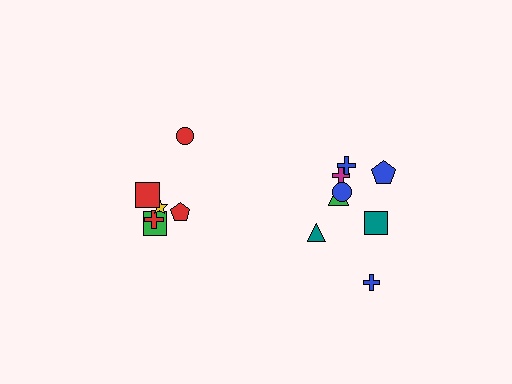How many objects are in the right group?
There are 8 objects.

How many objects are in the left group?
There are 6 objects.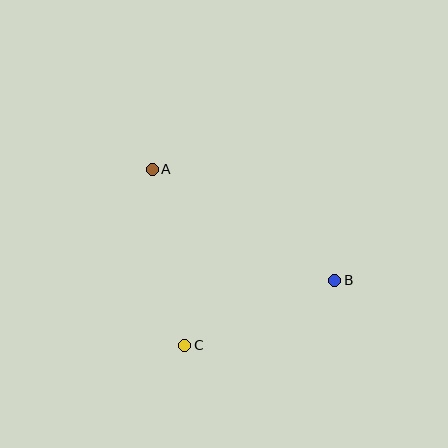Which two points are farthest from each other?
Points A and B are farthest from each other.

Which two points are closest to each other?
Points B and C are closest to each other.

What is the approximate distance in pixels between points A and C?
The distance between A and C is approximately 179 pixels.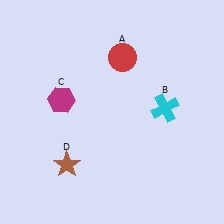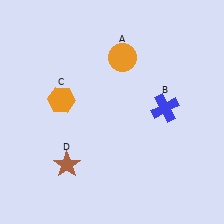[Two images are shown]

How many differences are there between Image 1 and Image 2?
There are 3 differences between the two images.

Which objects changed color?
A changed from red to orange. B changed from cyan to blue. C changed from magenta to orange.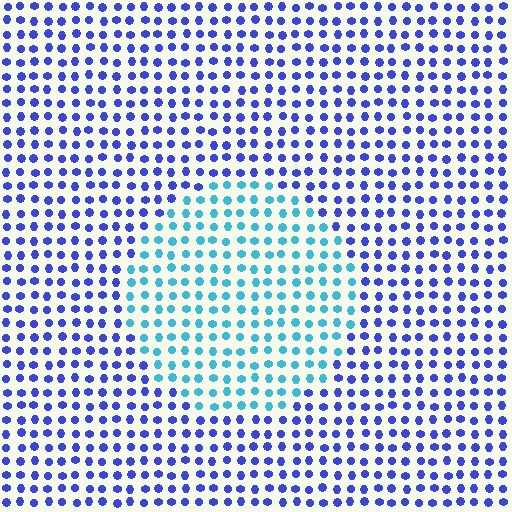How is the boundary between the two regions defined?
The boundary is defined purely by a slight shift in hue (about 49 degrees). Spacing, size, and orientation are identical on both sides.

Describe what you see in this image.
The image is filled with small blue elements in a uniform arrangement. A circle-shaped region is visible where the elements are tinted to a slightly different hue, forming a subtle color boundary.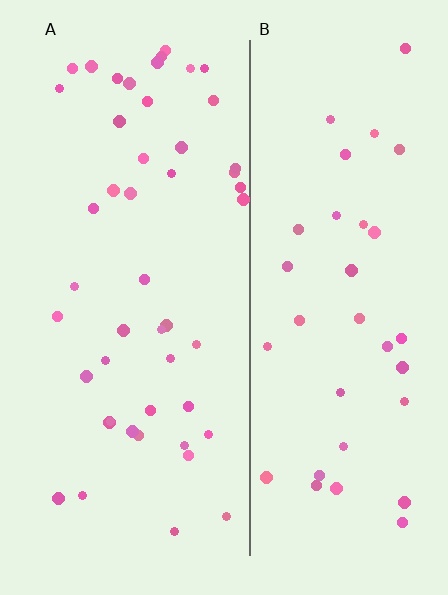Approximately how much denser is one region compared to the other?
Approximately 1.3× — region A over region B.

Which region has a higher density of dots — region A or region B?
A (the left).